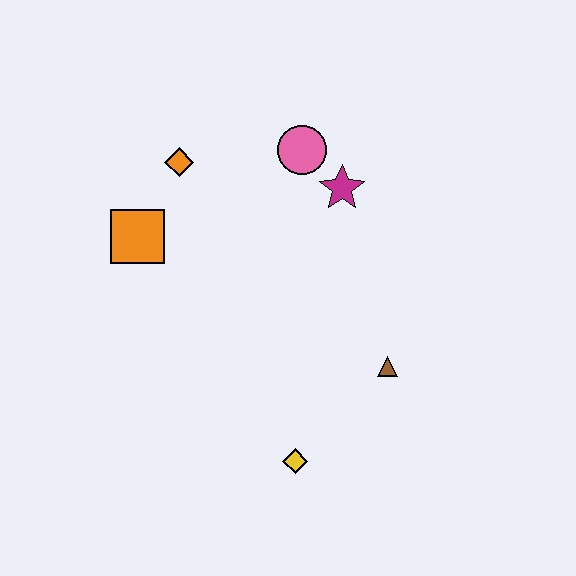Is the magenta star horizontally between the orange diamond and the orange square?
No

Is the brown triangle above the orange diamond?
No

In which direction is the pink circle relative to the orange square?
The pink circle is to the right of the orange square.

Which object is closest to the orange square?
The orange diamond is closest to the orange square.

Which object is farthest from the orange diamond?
The yellow diamond is farthest from the orange diamond.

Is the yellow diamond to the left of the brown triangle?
Yes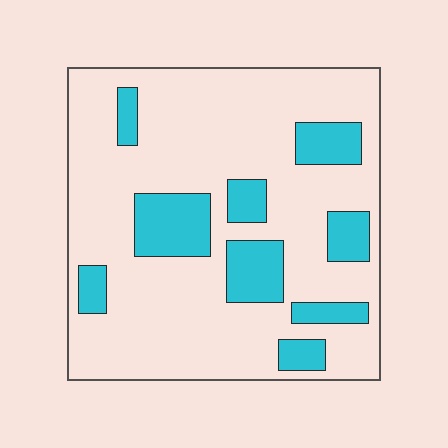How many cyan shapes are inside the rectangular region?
9.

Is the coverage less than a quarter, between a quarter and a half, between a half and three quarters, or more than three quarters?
Less than a quarter.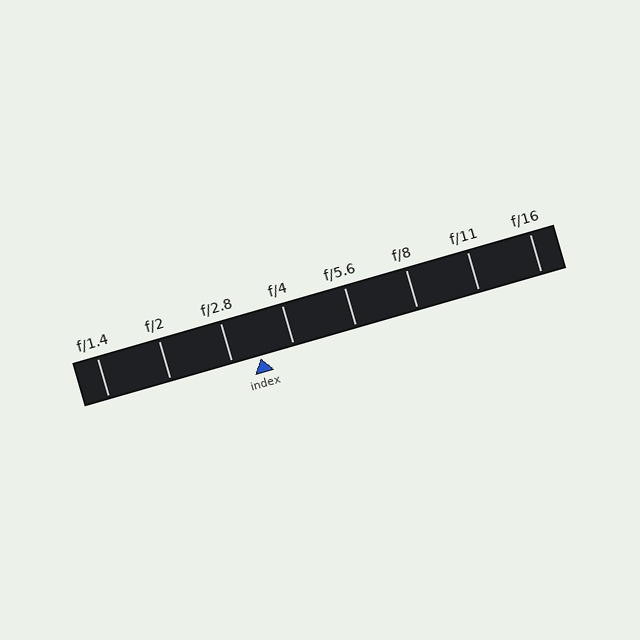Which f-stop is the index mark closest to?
The index mark is closest to f/2.8.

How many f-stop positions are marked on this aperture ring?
There are 8 f-stop positions marked.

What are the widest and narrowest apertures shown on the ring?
The widest aperture shown is f/1.4 and the narrowest is f/16.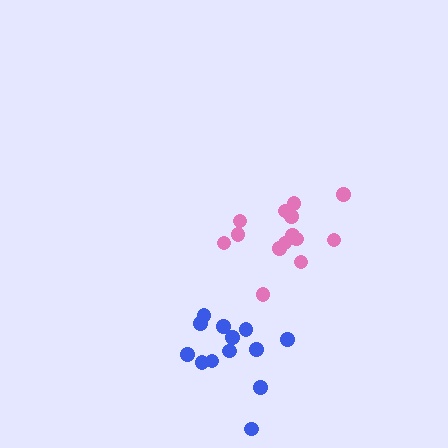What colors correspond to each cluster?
The clusters are colored: blue, pink.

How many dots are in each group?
Group 1: 13 dots, Group 2: 14 dots (27 total).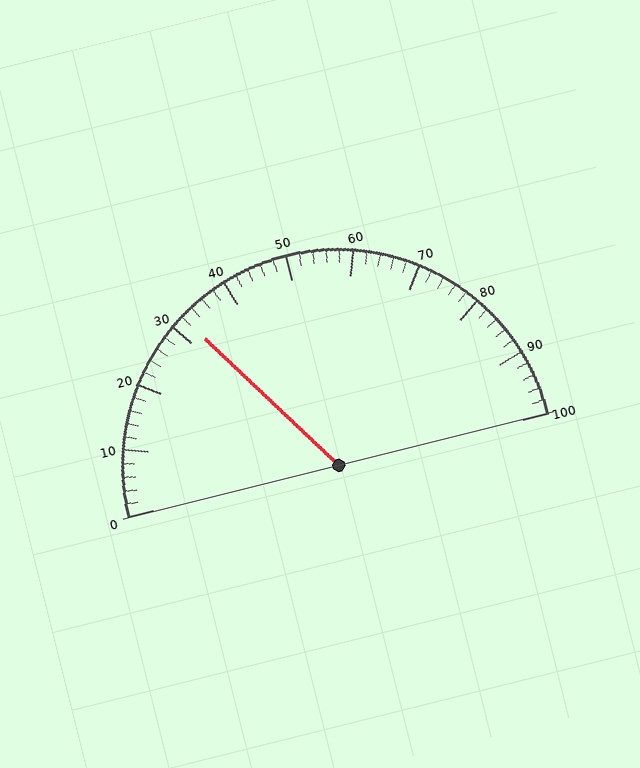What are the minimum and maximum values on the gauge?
The gauge ranges from 0 to 100.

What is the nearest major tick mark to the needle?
The nearest major tick mark is 30.